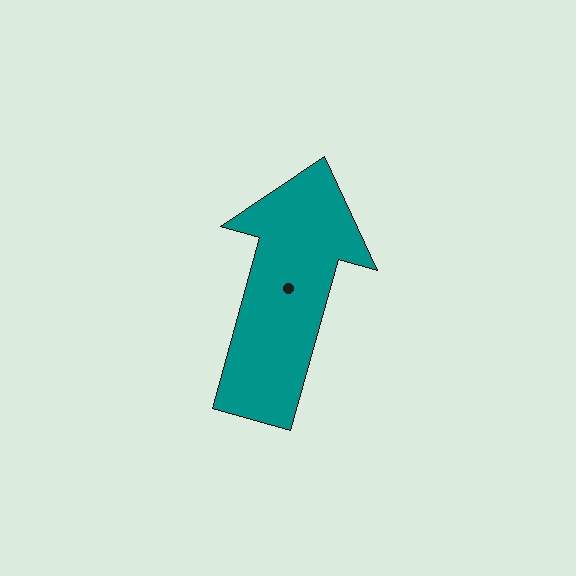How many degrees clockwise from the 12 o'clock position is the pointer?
Approximately 16 degrees.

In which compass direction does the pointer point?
North.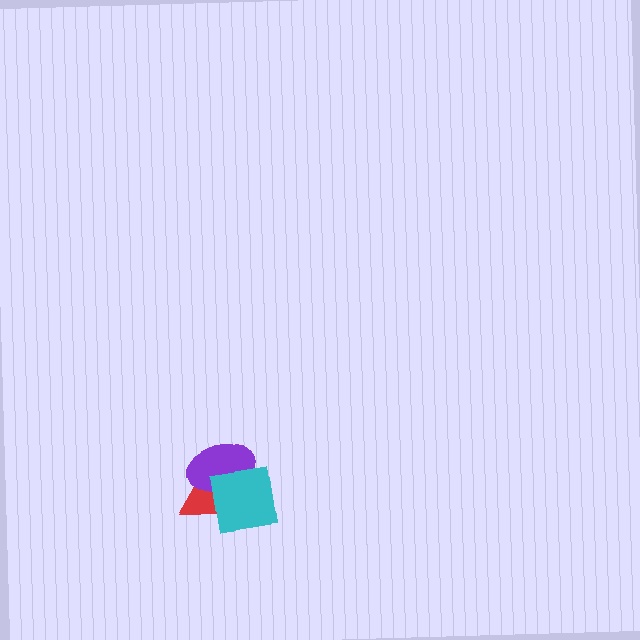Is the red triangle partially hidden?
Yes, it is partially covered by another shape.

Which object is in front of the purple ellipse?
The cyan square is in front of the purple ellipse.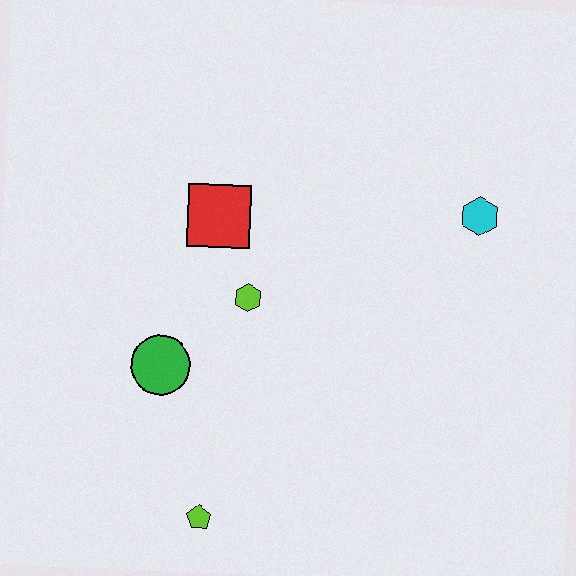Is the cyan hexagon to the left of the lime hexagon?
No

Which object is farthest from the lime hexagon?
The cyan hexagon is farthest from the lime hexagon.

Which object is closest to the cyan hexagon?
The lime hexagon is closest to the cyan hexagon.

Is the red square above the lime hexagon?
Yes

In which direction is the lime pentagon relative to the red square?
The lime pentagon is below the red square.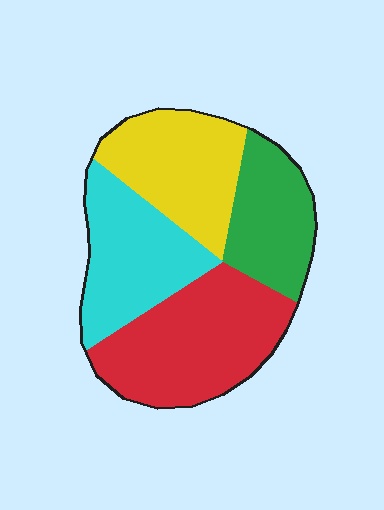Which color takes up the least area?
Green, at roughly 20%.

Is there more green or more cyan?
Cyan.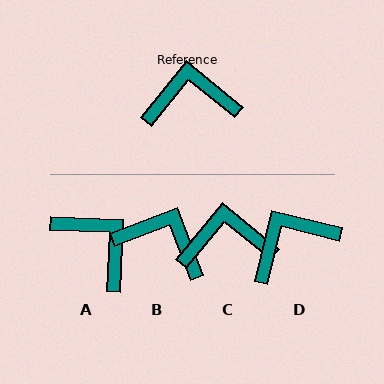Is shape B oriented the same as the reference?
No, it is off by about 30 degrees.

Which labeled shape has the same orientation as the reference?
C.